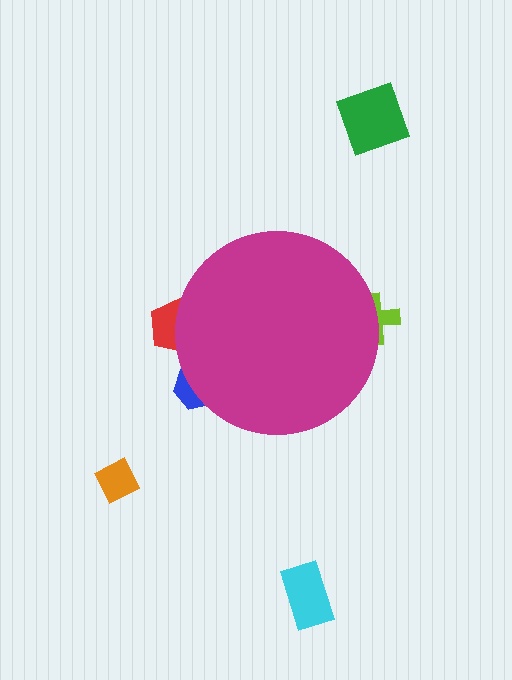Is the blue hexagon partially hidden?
Yes, the blue hexagon is partially hidden behind the magenta circle.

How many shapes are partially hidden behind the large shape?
3 shapes are partially hidden.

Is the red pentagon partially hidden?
Yes, the red pentagon is partially hidden behind the magenta circle.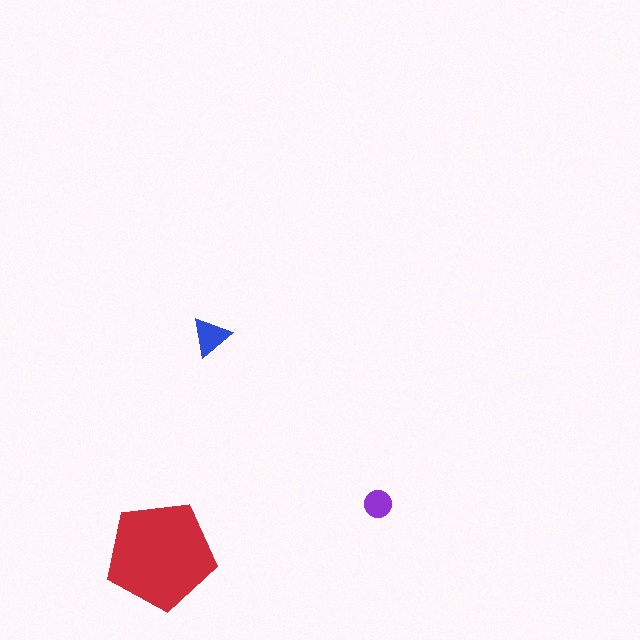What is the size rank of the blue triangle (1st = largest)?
2nd.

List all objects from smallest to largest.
The purple circle, the blue triangle, the red pentagon.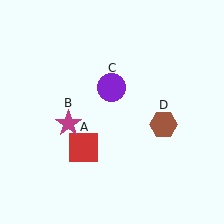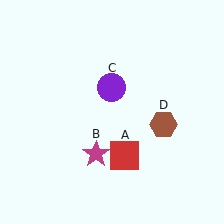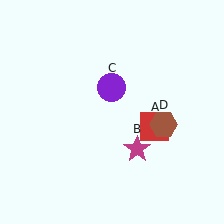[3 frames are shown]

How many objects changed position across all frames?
2 objects changed position: red square (object A), magenta star (object B).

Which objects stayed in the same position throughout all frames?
Purple circle (object C) and brown hexagon (object D) remained stationary.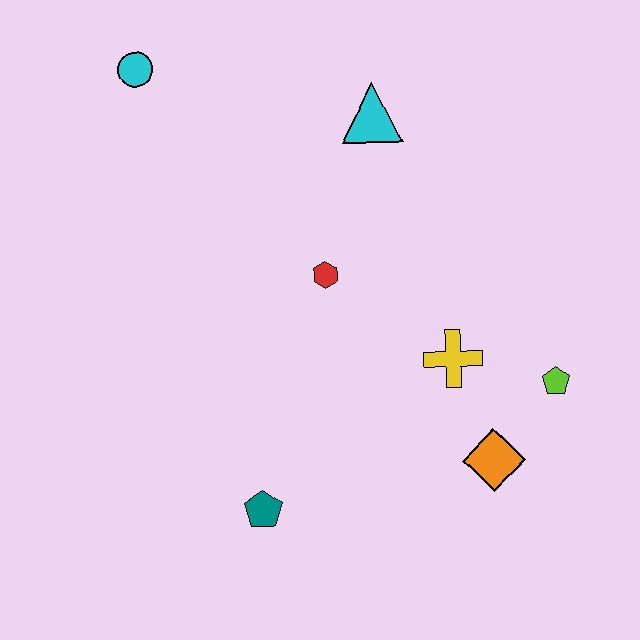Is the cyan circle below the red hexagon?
No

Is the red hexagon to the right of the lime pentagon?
No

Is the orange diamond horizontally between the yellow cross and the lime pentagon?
Yes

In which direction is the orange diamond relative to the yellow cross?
The orange diamond is below the yellow cross.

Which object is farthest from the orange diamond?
The cyan circle is farthest from the orange diamond.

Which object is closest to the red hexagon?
The yellow cross is closest to the red hexagon.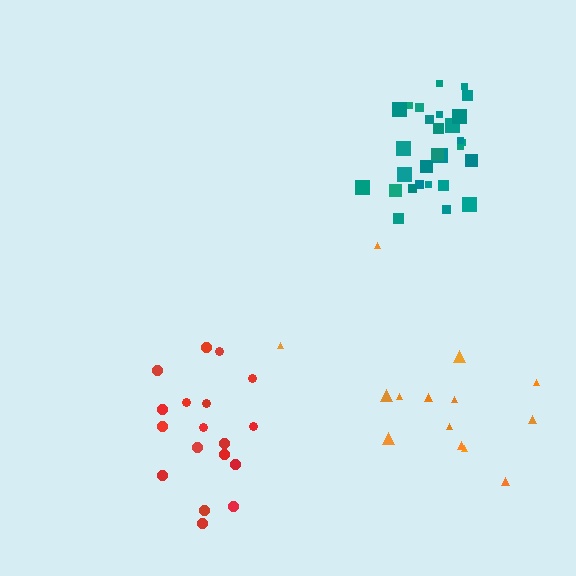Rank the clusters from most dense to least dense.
teal, red, orange.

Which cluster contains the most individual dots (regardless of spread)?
Teal (29).